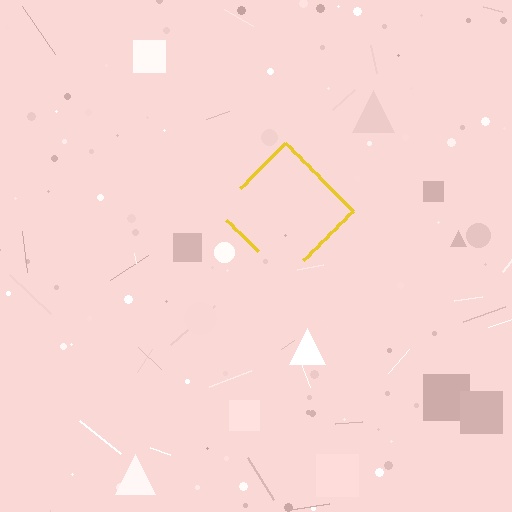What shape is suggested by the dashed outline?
The dashed outline suggests a diamond.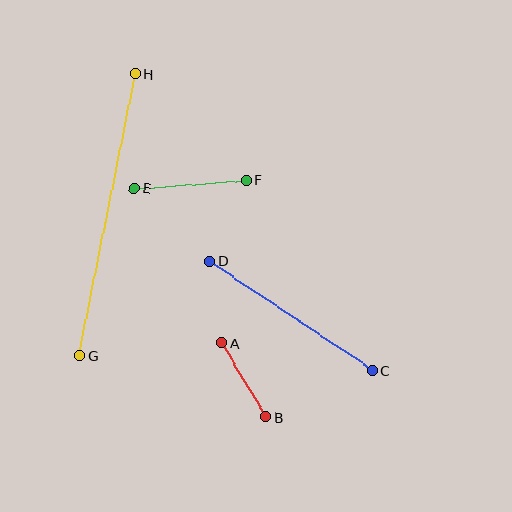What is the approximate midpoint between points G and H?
The midpoint is at approximately (107, 215) pixels.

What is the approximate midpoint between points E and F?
The midpoint is at approximately (190, 184) pixels.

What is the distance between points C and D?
The distance is approximately 196 pixels.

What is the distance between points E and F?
The distance is approximately 112 pixels.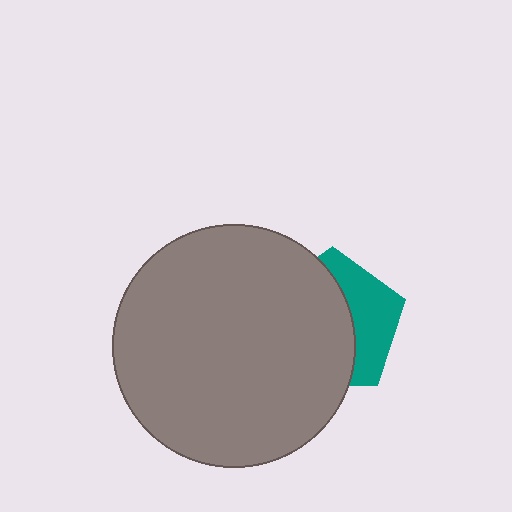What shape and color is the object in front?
The object in front is a gray circle.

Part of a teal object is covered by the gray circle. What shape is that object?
It is a pentagon.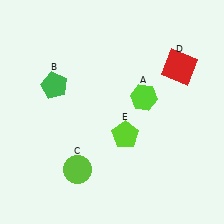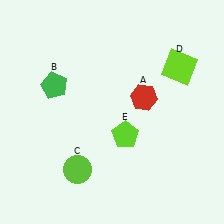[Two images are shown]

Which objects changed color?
A changed from lime to red. D changed from red to lime.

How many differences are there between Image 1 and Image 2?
There are 2 differences between the two images.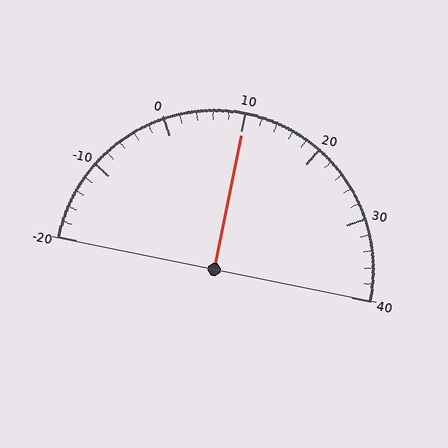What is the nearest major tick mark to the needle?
The nearest major tick mark is 10.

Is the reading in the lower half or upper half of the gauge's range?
The reading is in the upper half of the range (-20 to 40).